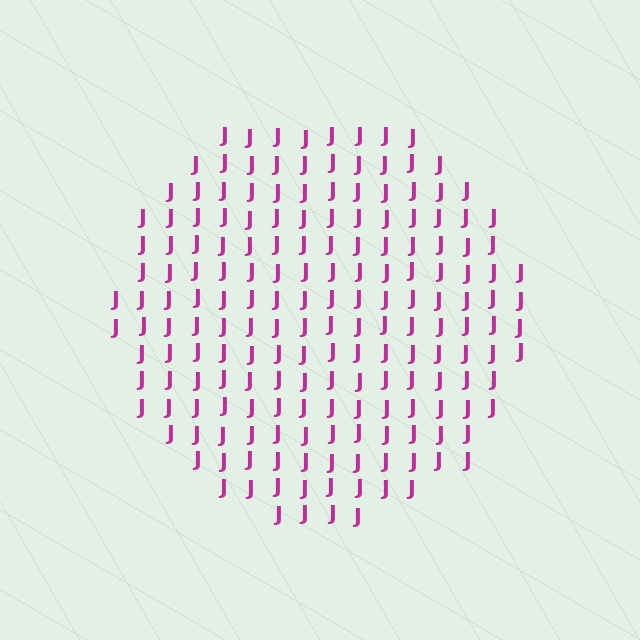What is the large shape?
The large shape is a circle.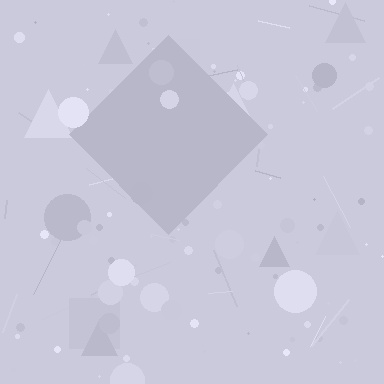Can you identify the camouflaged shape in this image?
The camouflaged shape is a diamond.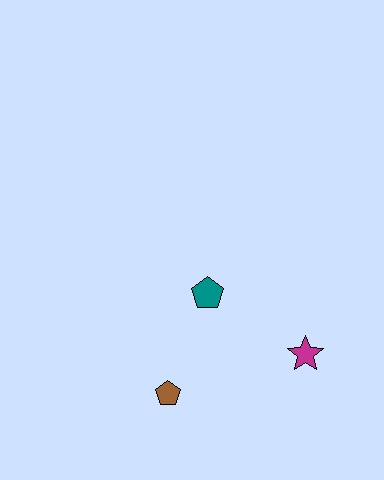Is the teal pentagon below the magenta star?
No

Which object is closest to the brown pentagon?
The teal pentagon is closest to the brown pentagon.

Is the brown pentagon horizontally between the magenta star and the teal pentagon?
No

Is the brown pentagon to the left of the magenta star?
Yes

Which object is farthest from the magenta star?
The brown pentagon is farthest from the magenta star.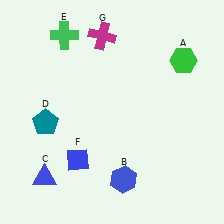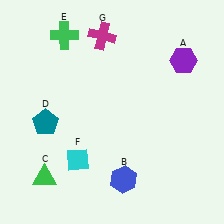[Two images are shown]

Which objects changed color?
A changed from green to purple. C changed from blue to green. F changed from blue to cyan.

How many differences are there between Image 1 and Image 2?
There are 3 differences between the two images.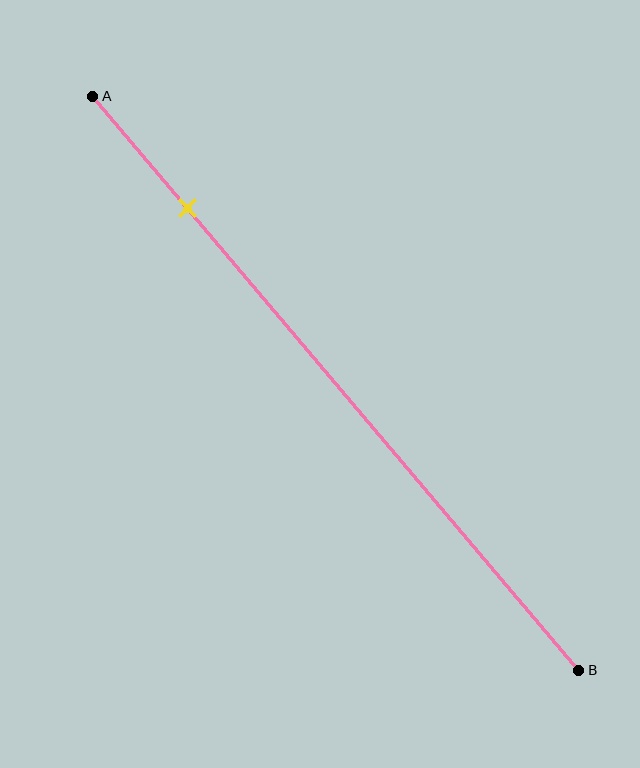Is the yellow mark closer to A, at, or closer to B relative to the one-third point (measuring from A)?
The yellow mark is closer to point A than the one-third point of segment AB.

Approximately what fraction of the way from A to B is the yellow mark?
The yellow mark is approximately 20% of the way from A to B.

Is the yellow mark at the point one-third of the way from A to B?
No, the mark is at about 20% from A, not at the 33% one-third point.